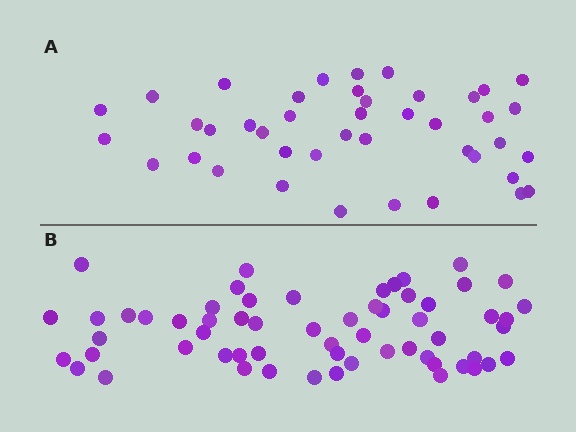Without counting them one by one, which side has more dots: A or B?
Region B (the bottom region) has more dots.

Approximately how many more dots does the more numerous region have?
Region B has approximately 20 more dots than region A.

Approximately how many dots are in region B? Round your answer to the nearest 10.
About 60 dots.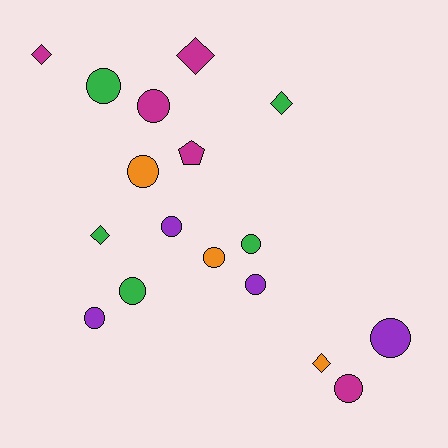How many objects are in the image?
There are 17 objects.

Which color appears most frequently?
Magenta, with 5 objects.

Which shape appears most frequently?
Circle, with 11 objects.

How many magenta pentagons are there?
There is 1 magenta pentagon.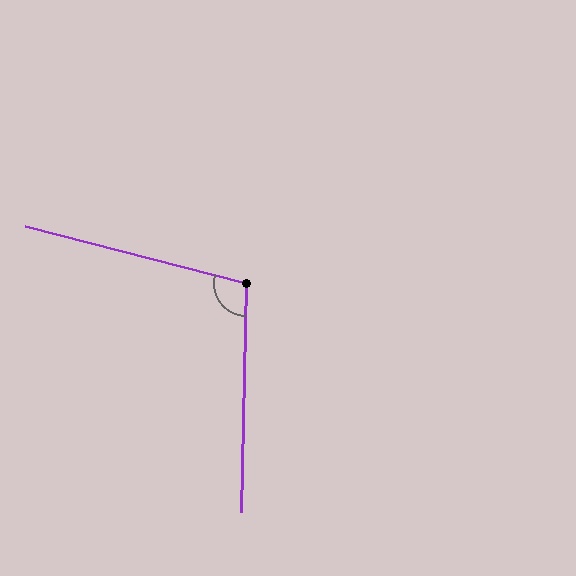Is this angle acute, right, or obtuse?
It is obtuse.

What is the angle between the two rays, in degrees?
Approximately 103 degrees.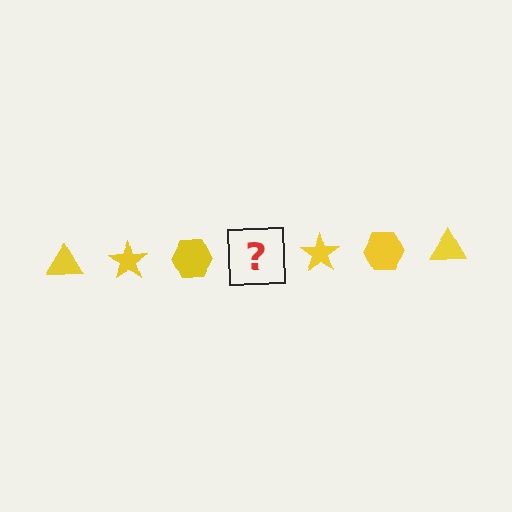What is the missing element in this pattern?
The missing element is a yellow triangle.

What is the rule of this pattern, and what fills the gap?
The rule is that the pattern cycles through triangle, star, hexagon shapes in yellow. The gap should be filled with a yellow triangle.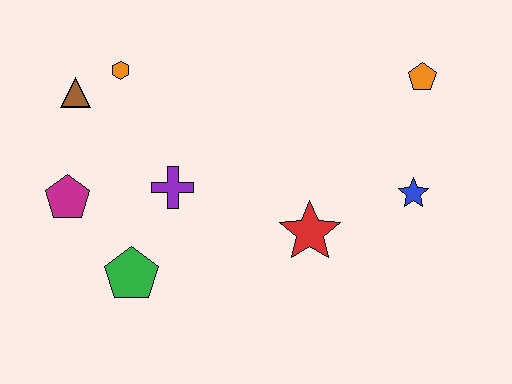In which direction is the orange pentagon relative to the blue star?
The orange pentagon is above the blue star.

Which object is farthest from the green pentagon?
The orange pentagon is farthest from the green pentagon.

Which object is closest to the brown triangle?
The orange hexagon is closest to the brown triangle.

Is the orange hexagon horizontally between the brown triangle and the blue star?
Yes